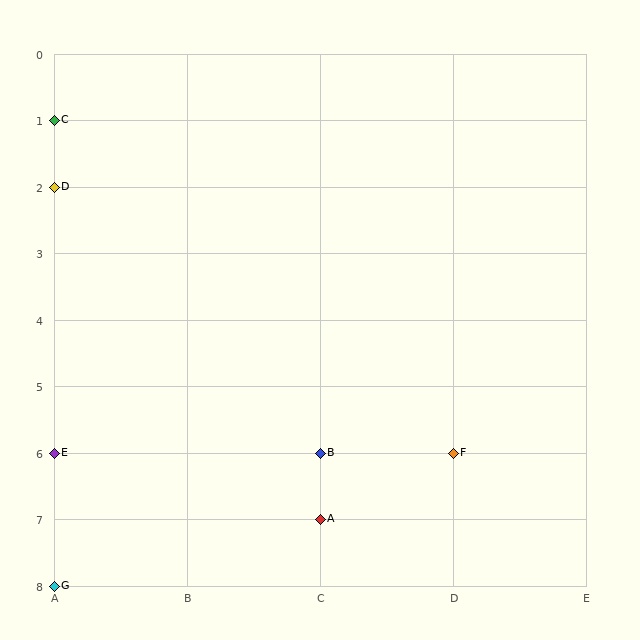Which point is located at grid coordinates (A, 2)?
Point D is at (A, 2).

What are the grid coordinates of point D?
Point D is at grid coordinates (A, 2).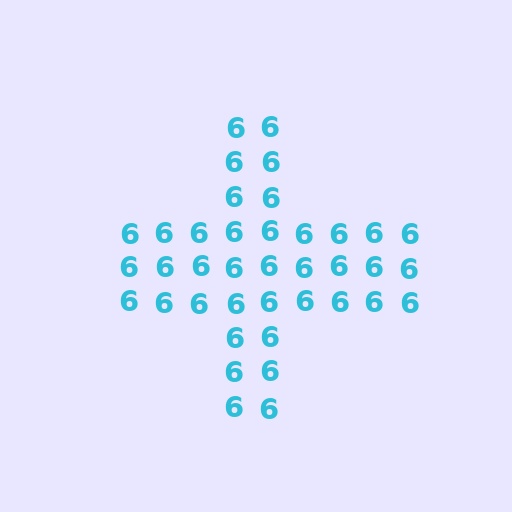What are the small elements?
The small elements are digit 6's.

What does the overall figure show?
The overall figure shows a cross.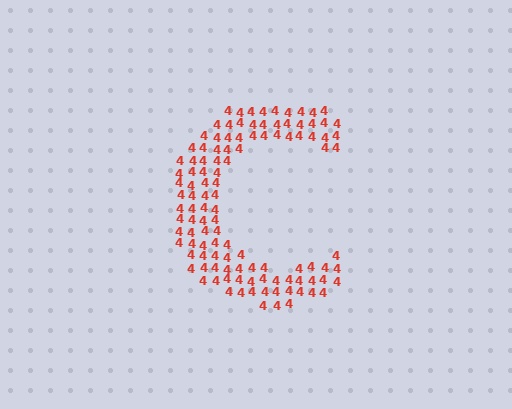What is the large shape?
The large shape is the letter C.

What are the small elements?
The small elements are digit 4's.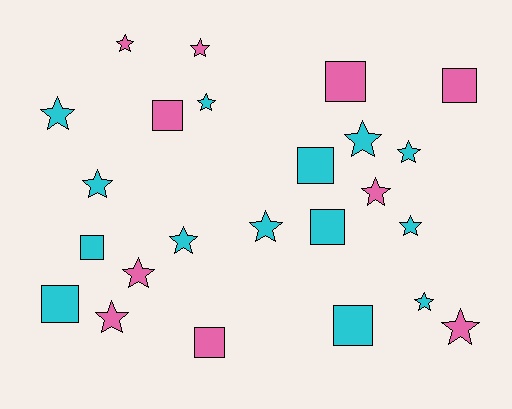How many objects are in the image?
There are 24 objects.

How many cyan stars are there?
There are 9 cyan stars.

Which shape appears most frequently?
Star, with 15 objects.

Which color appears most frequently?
Cyan, with 14 objects.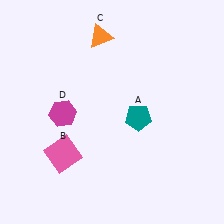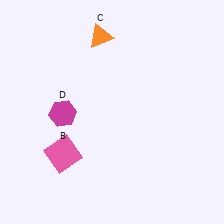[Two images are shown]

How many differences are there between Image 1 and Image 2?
There is 1 difference between the two images.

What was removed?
The teal pentagon (A) was removed in Image 2.